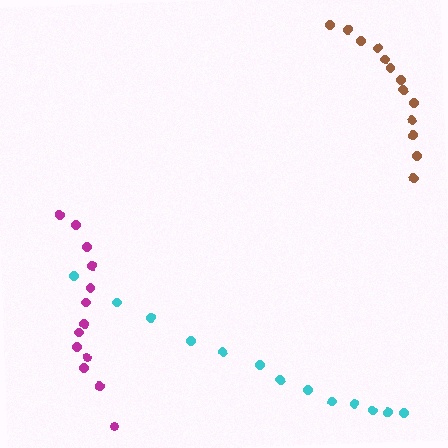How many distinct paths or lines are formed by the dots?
There are 3 distinct paths.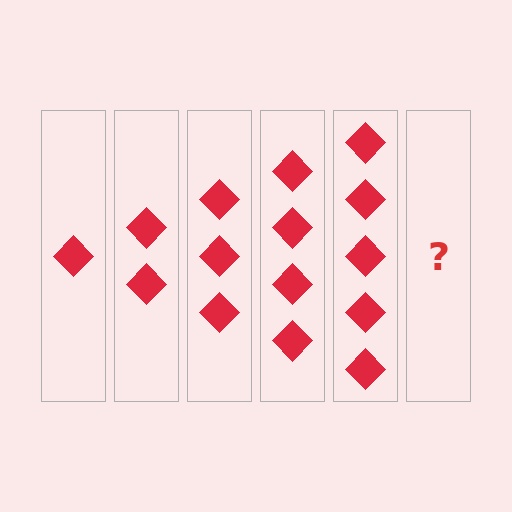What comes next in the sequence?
The next element should be 6 diamonds.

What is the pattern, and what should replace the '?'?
The pattern is that each step adds one more diamond. The '?' should be 6 diamonds.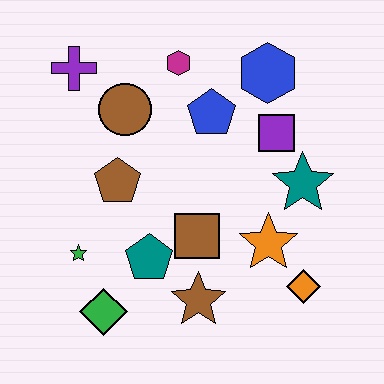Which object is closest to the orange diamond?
The orange star is closest to the orange diamond.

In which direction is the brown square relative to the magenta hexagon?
The brown square is below the magenta hexagon.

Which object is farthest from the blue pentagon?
The green diamond is farthest from the blue pentagon.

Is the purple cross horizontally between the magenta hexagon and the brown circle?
No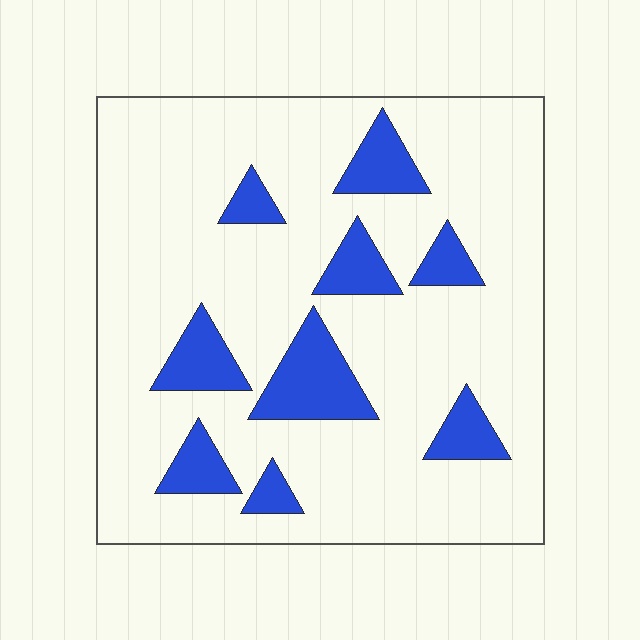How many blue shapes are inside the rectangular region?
9.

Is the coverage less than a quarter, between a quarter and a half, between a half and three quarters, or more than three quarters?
Less than a quarter.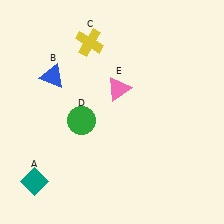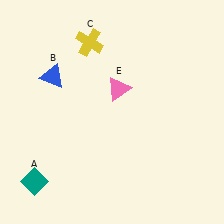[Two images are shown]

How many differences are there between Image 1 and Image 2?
There is 1 difference between the two images.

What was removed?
The green circle (D) was removed in Image 2.